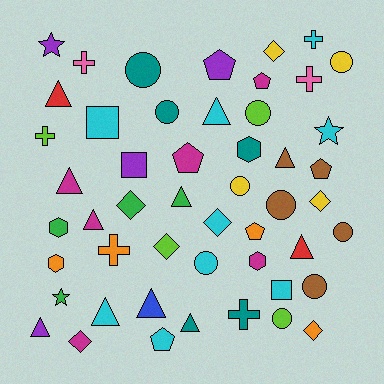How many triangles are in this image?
There are 11 triangles.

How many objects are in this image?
There are 50 objects.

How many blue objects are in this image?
There is 1 blue object.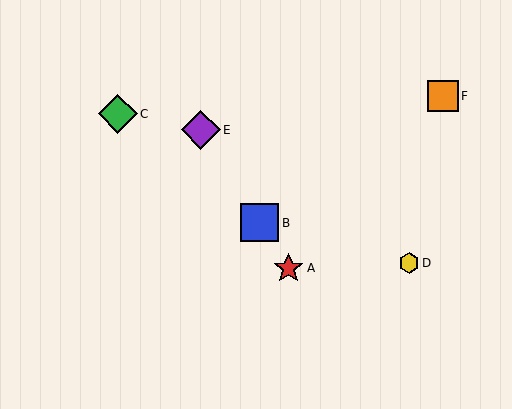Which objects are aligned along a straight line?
Objects A, B, E are aligned along a straight line.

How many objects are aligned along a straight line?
3 objects (A, B, E) are aligned along a straight line.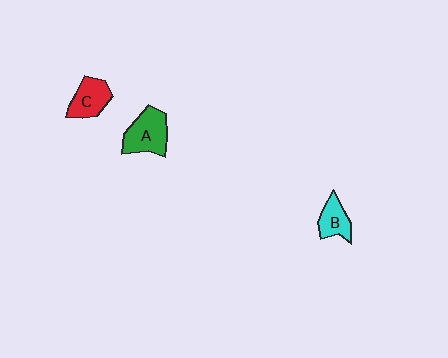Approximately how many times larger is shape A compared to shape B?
Approximately 1.6 times.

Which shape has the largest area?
Shape A (green).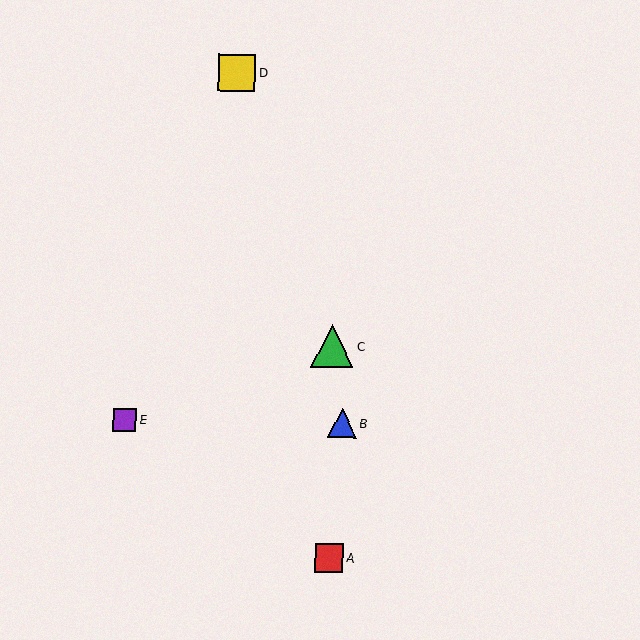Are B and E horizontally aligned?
Yes, both are at y≈423.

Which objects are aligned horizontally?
Objects B, E are aligned horizontally.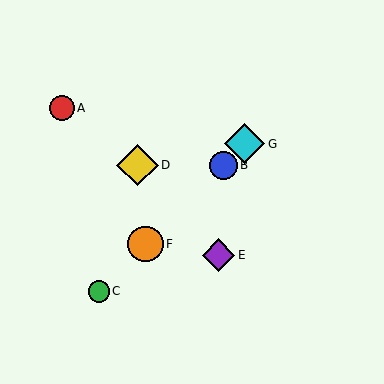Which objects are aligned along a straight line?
Objects B, C, F, G are aligned along a straight line.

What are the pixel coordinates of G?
Object G is at (244, 144).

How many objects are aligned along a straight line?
4 objects (B, C, F, G) are aligned along a straight line.